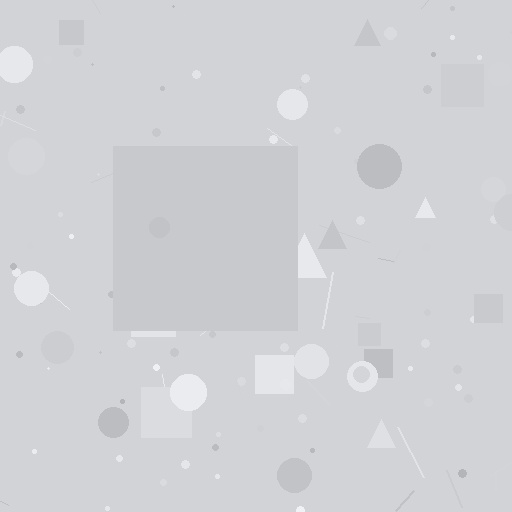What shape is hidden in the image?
A square is hidden in the image.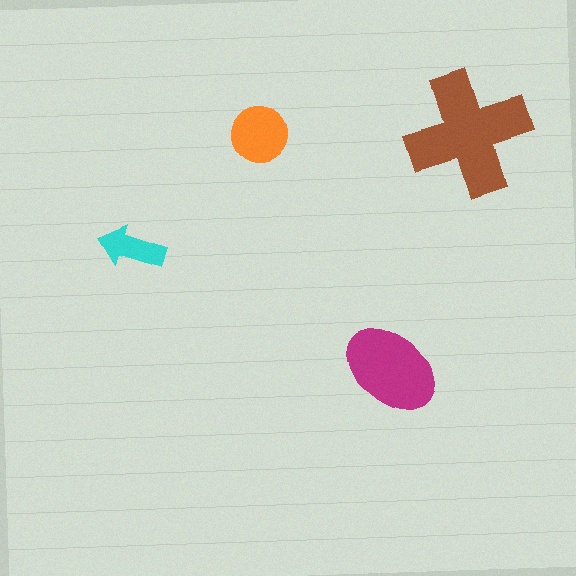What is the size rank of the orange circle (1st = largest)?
3rd.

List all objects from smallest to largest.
The cyan arrow, the orange circle, the magenta ellipse, the brown cross.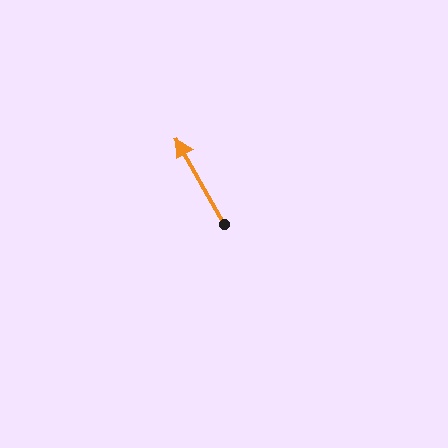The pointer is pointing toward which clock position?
Roughly 11 o'clock.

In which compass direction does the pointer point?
Northwest.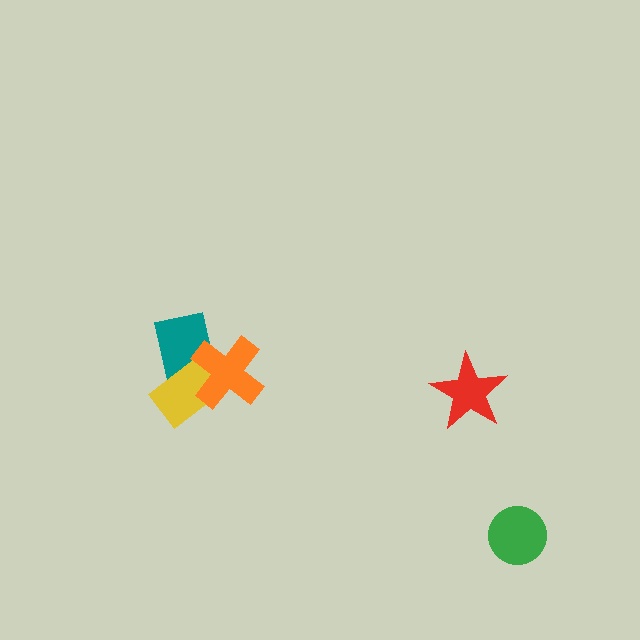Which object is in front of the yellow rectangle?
The orange cross is in front of the yellow rectangle.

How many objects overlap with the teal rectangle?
2 objects overlap with the teal rectangle.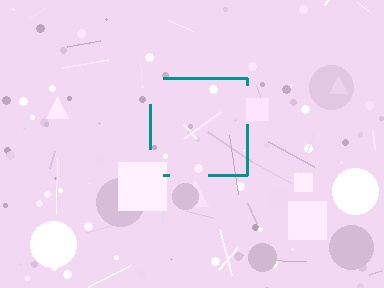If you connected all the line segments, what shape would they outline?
They would outline a square.